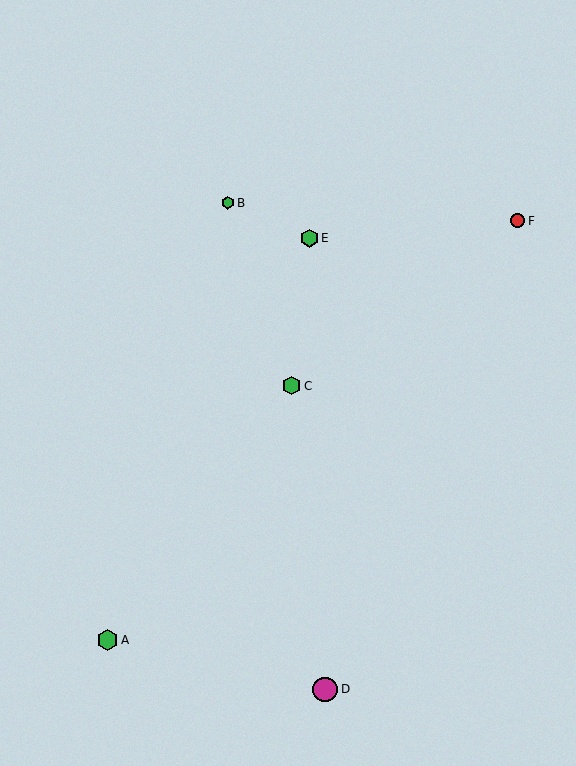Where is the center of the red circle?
The center of the red circle is at (518, 221).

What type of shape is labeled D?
Shape D is a magenta circle.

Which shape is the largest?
The magenta circle (labeled D) is the largest.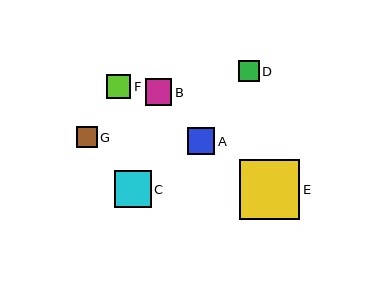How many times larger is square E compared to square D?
Square E is approximately 2.9 times the size of square D.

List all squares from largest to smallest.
From largest to smallest: E, C, A, B, F, D, G.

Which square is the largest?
Square E is the largest with a size of approximately 60 pixels.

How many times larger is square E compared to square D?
Square E is approximately 2.9 times the size of square D.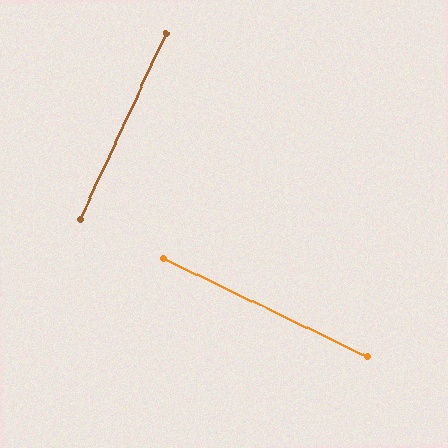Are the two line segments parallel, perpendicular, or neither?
Perpendicular — they meet at approximately 89°.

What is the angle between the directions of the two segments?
Approximately 89 degrees.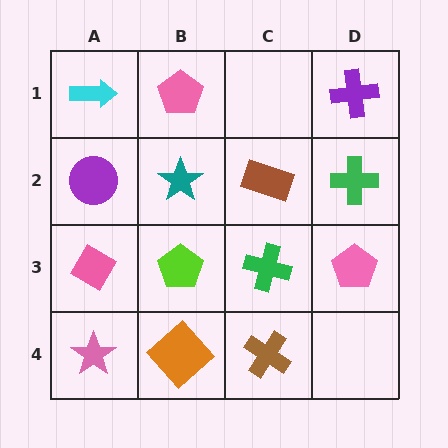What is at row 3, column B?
A lime pentagon.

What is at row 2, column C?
A brown rectangle.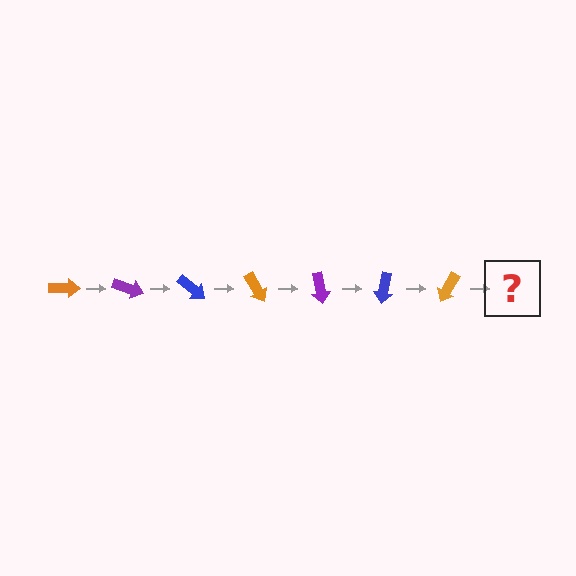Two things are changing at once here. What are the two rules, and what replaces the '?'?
The two rules are that it rotates 20 degrees each step and the color cycles through orange, purple, and blue. The '?' should be a purple arrow, rotated 140 degrees from the start.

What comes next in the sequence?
The next element should be a purple arrow, rotated 140 degrees from the start.